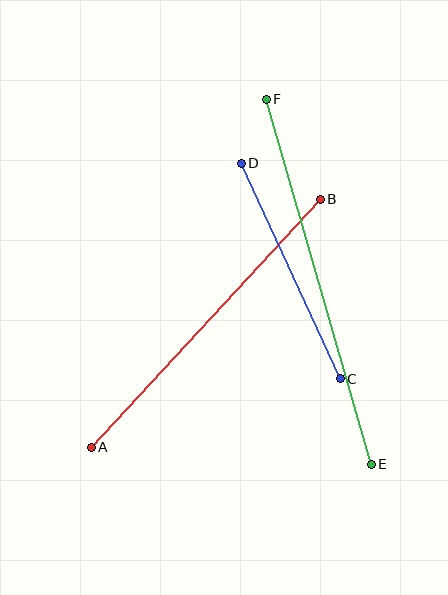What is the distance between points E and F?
The distance is approximately 380 pixels.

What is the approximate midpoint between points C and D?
The midpoint is at approximately (291, 271) pixels.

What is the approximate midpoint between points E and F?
The midpoint is at approximately (319, 282) pixels.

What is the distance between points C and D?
The distance is approximately 237 pixels.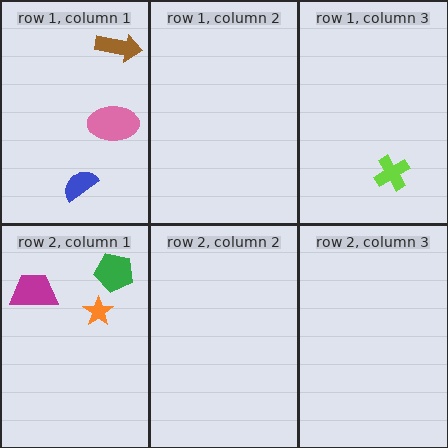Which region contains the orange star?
The row 2, column 1 region.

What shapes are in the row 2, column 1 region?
The orange star, the magenta trapezoid, the green pentagon.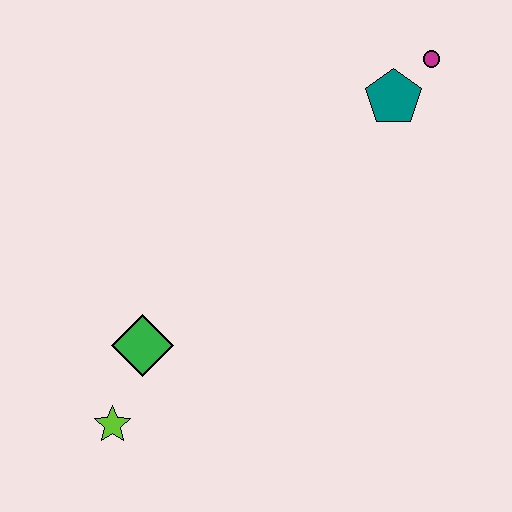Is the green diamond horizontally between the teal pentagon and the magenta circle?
No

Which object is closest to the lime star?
The green diamond is closest to the lime star.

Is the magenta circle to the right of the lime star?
Yes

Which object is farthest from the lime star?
The magenta circle is farthest from the lime star.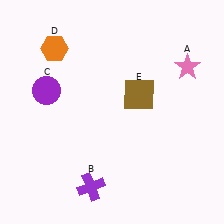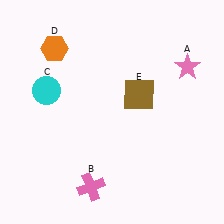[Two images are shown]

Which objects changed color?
B changed from purple to pink. C changed from purple to cyan.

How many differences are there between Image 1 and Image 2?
There are 2 differences between the two images.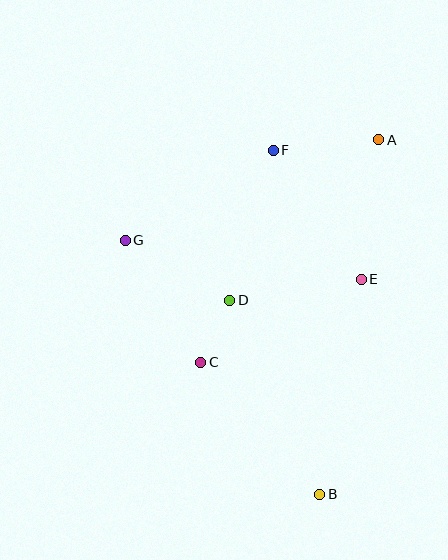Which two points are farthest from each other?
Points A and B are farthest from each other.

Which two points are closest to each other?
Points C and D are closest to each other.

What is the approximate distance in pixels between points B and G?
The distance between B and G is approximately 320 pixels.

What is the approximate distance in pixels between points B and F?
The distance between B and F is approximately 347 pixels.